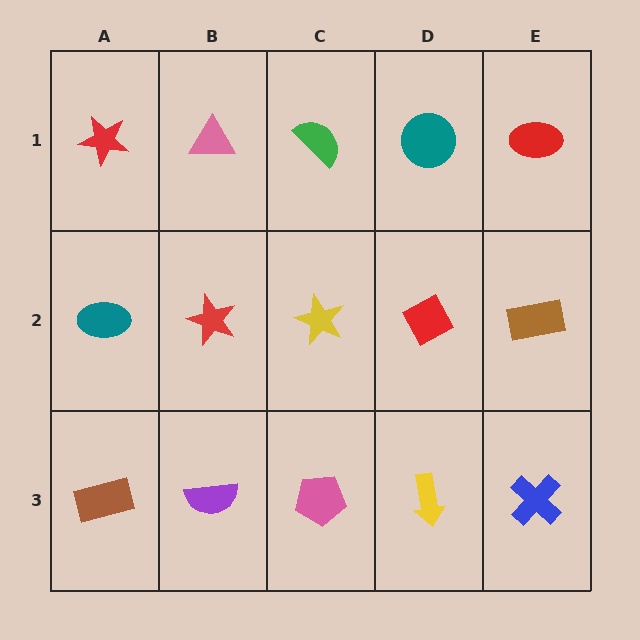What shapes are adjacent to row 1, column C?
A yellow star (row 2, column C), a pink triangle (row 1, column B), a teal circle (row 1, column D).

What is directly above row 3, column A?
A teal ellipse.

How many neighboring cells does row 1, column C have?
3.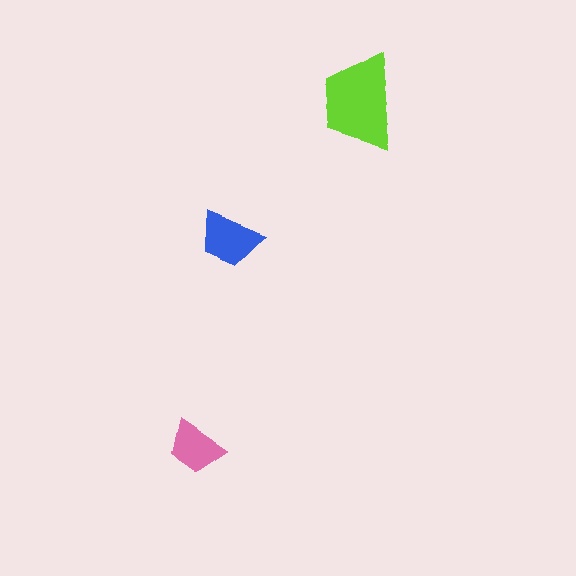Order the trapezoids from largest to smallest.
the lime one, the blue one, the pink one.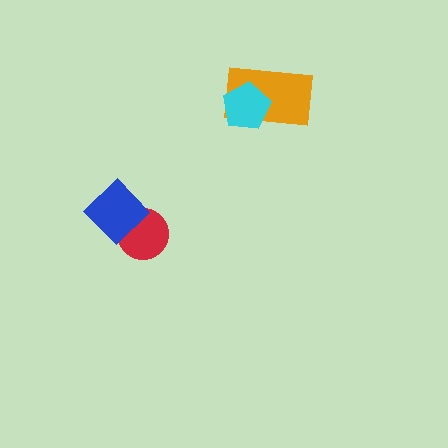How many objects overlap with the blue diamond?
1 object overlaps with the blue diamond.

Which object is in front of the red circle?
The blue diamond is in front of the red circle.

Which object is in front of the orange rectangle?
The cyan pentagon is in front of the orange rectangle.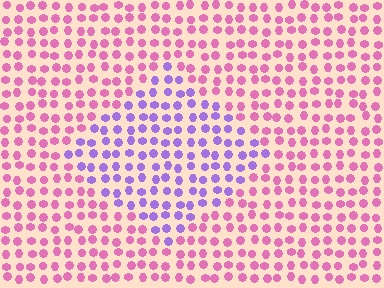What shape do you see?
I see a diamond.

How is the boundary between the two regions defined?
The boundary is defined purely by a slight shift in hue (about 57 degrees). Spacing, size, and orientation are identical on both sides.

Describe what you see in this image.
The image is filled with small pink elements in a uniform arrangement. A diamond-shaped region is visible where the elements are tinted to a slightly different hue, forming a subtle color boundary.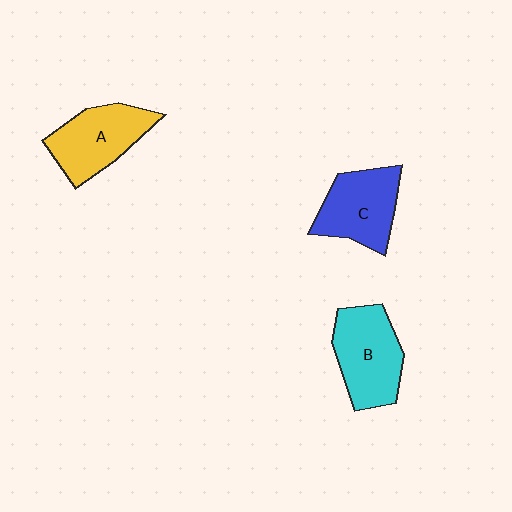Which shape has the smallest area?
Shape C (blue).